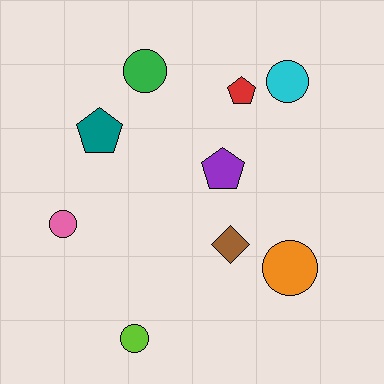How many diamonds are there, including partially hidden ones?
There is 1 diamond.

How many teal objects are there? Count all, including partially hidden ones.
There is 1 teal object.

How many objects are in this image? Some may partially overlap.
There are 9 objects.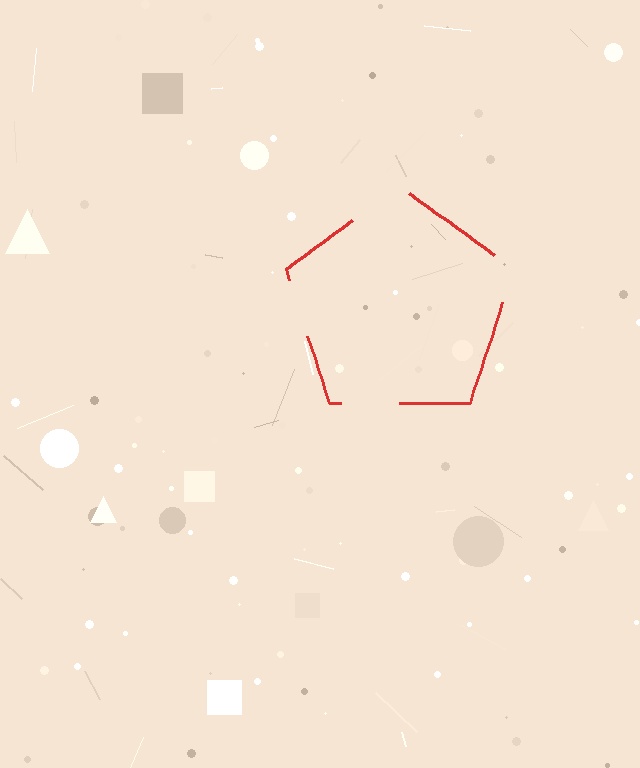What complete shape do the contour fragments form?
The contour fragments form a pentagon.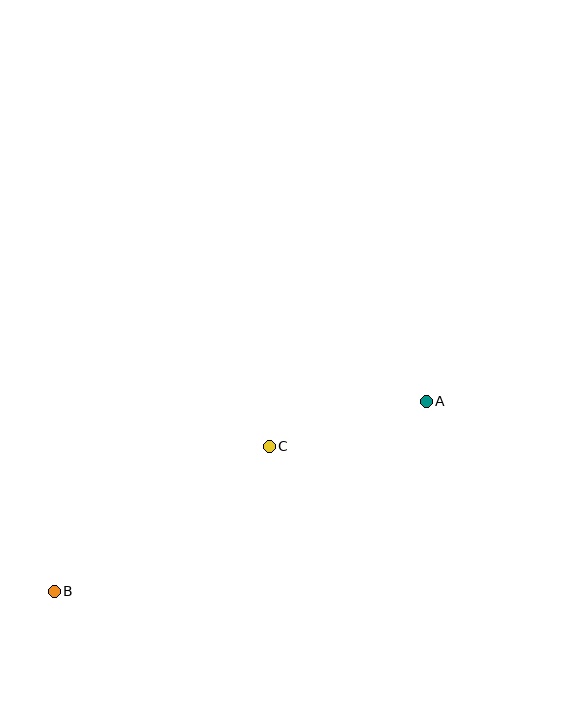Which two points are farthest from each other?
Points A and B are farthest from each other.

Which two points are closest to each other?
Points A and C are closest to each other.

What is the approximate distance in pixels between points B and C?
The distance between B and C is approximately 260 pixels.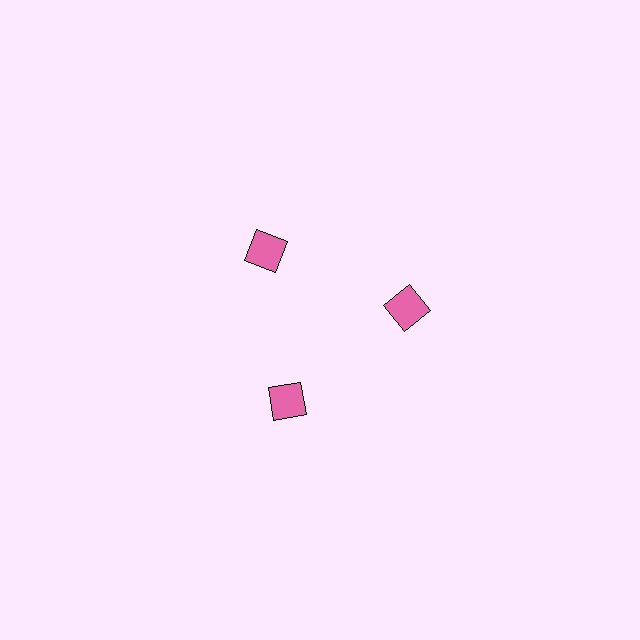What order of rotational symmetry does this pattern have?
This pattern has 3-fold rotational symmetry.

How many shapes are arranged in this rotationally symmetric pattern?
There are 3 shapes, arranged in 3 groups of 1.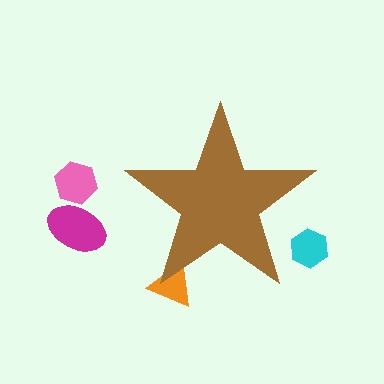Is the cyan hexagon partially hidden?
Yes, the cyan hexagon is partially hidden behind the brown star.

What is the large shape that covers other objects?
A brown star.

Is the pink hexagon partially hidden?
No, the pink hexagon is fully visible.